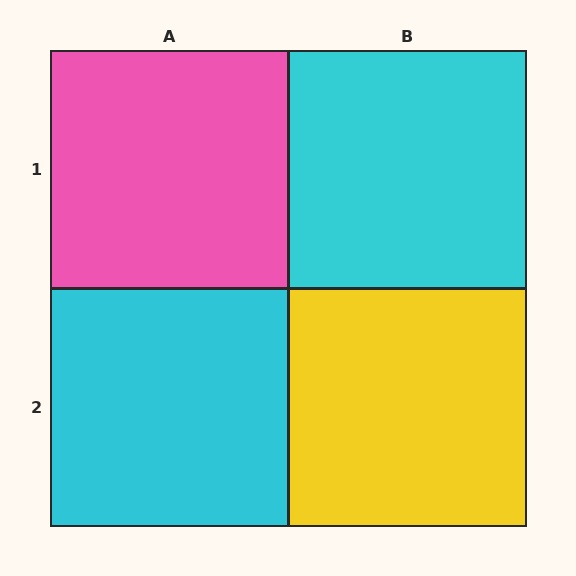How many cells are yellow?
1 cell is yellow.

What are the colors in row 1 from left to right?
Pink, cyan.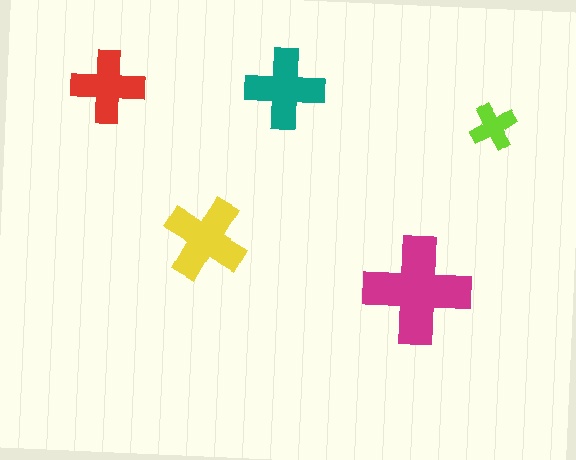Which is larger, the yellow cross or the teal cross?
The yellow one.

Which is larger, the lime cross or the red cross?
The red one.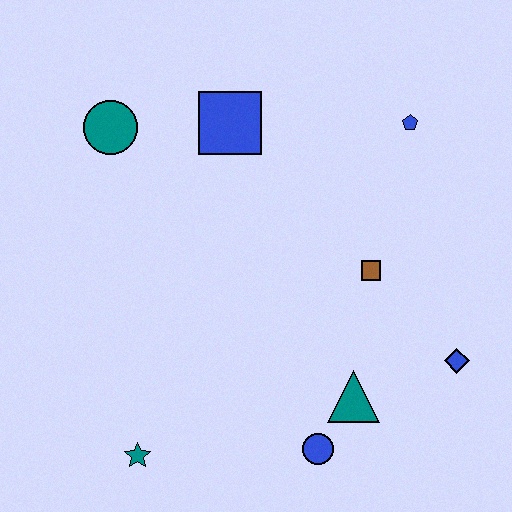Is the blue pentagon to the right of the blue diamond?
No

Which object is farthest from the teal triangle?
The teal circle is farthest from the teal triangle.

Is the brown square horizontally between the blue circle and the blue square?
No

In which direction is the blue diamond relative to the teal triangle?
The blue diamond is to the right of the teal triangle.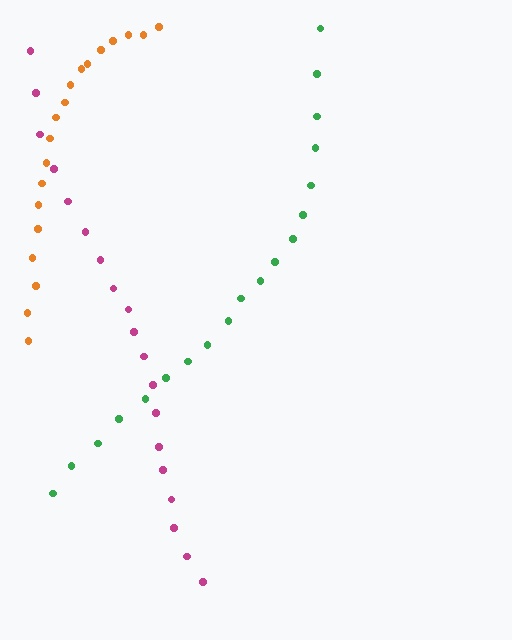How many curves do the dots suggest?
There are 3 distinct paths.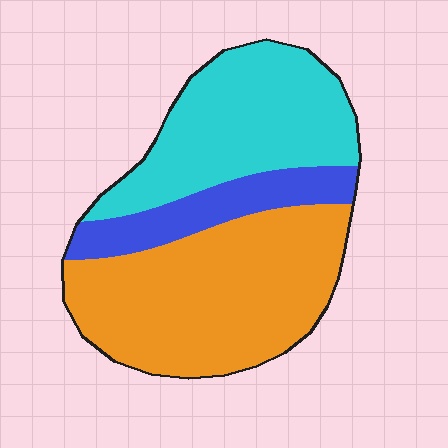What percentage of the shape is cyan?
Cyan covers 36% of the shape.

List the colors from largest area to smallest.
From largest to smallest: orange, cyan, blue.